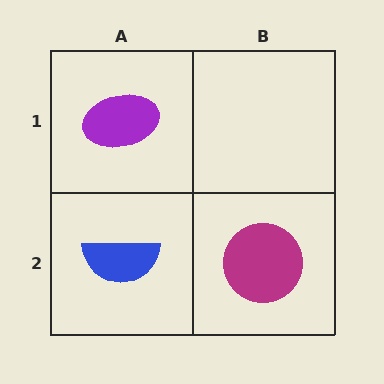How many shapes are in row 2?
2 shapes.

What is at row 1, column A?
A purple ellipse.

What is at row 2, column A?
A blue semicircle.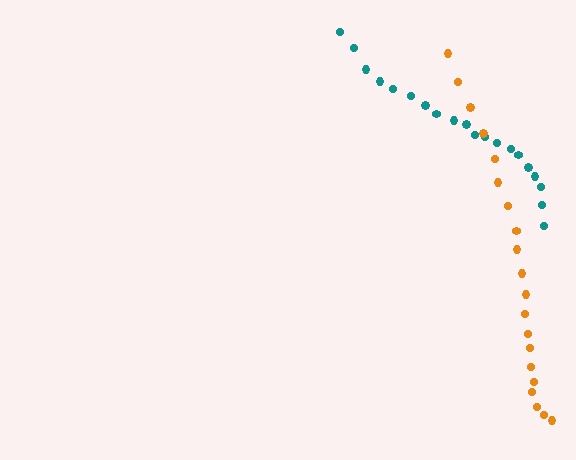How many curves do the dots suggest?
There are 2 distinct paths.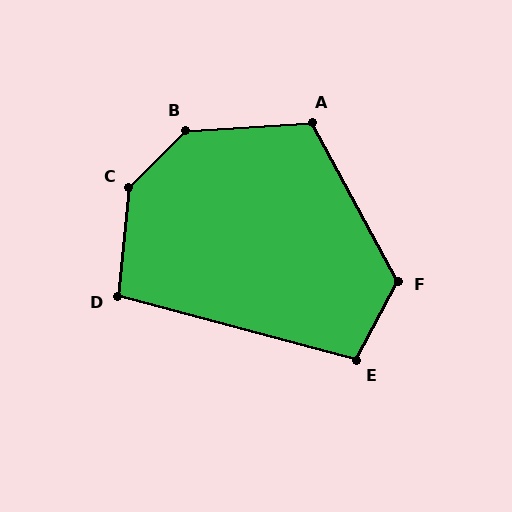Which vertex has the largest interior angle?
C, at approximately 142 degrees.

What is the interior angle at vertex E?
Approximately 103 degrees (obtuse).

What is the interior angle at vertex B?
Approximately 138 degrees (obtuse).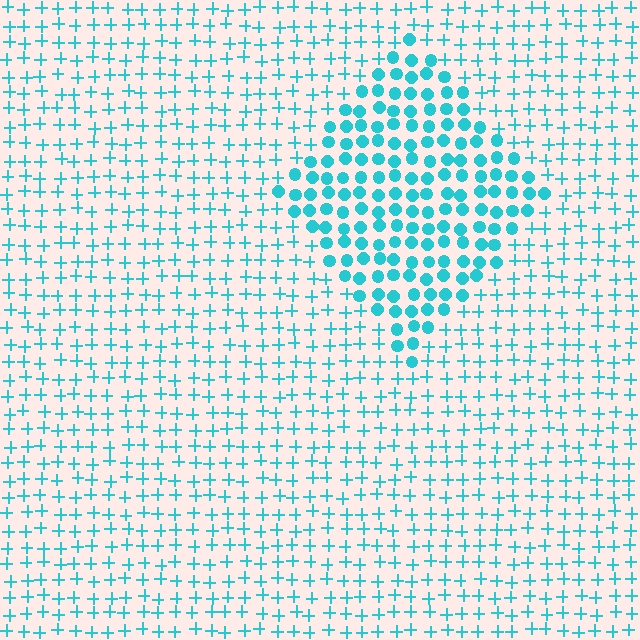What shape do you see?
I see a diamond.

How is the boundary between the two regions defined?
The boundary is defined by a change in element shape: circles inside vs. plus signs outside. All elements share the same color and spacing.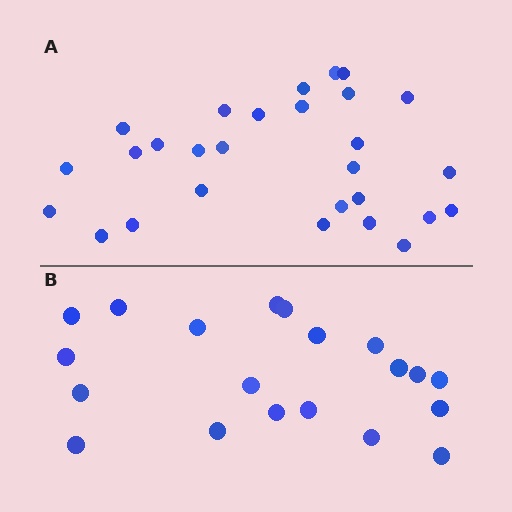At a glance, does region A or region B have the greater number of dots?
Region A (the top region) has more dots.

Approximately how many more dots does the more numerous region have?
Region A has roughly 8 or so more dots than region B.